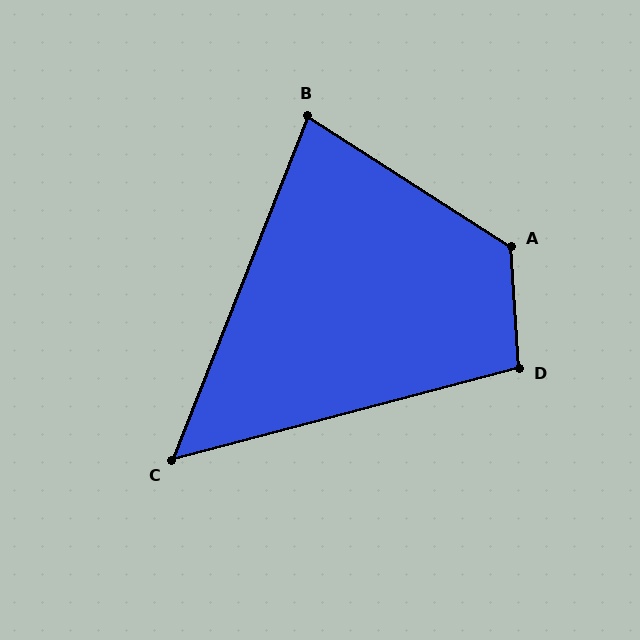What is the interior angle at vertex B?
Approximately 79 degrees (acute).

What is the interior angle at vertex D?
Approximately 101 degrees (obtuse).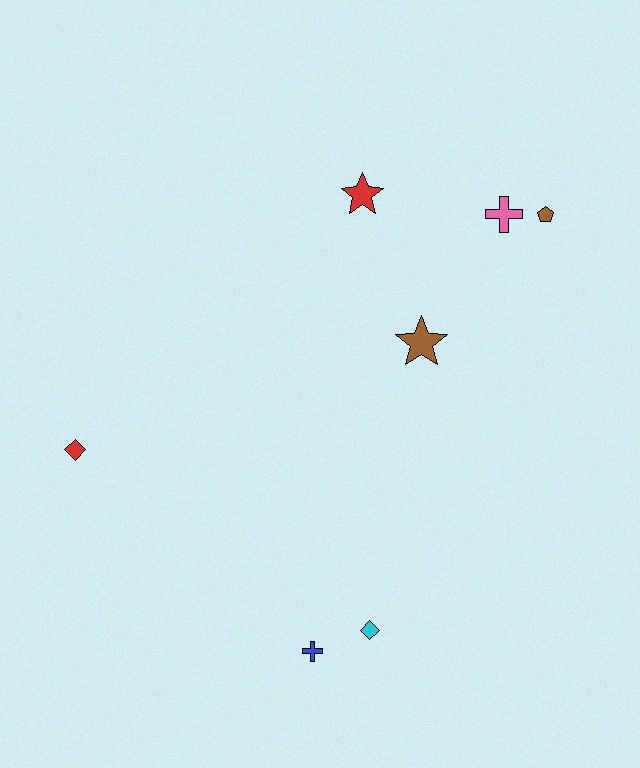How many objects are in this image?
There are 7 objects.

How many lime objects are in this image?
There are no lime objects.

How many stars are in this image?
There are 2 stars.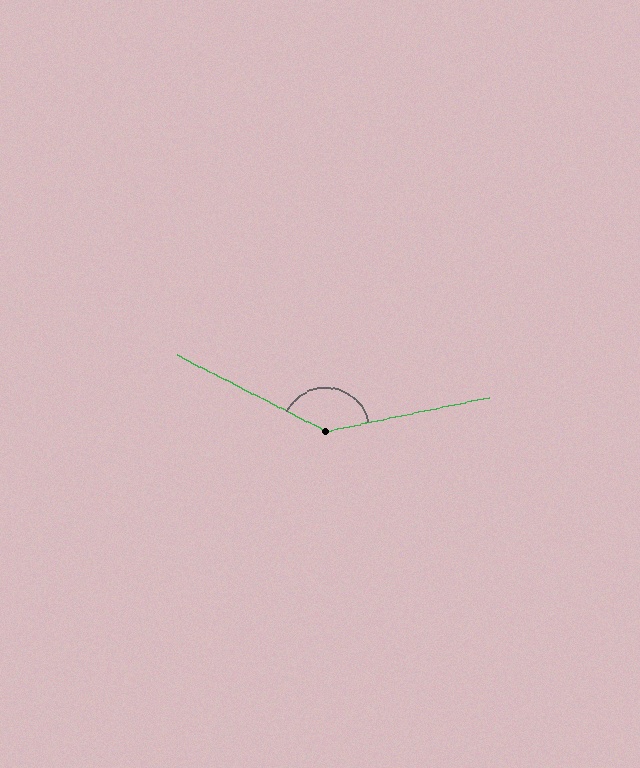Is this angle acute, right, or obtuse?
It is obtuse.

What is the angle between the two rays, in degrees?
Approximately 141 degrees.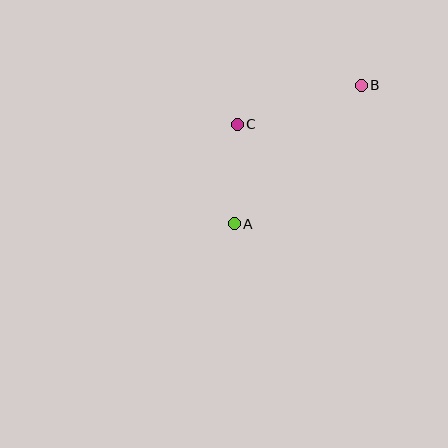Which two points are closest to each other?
Points A and C are closest to each other.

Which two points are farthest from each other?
Points A and B are farthest from each other.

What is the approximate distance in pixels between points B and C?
The distance between B and C is approximately 130 pixels.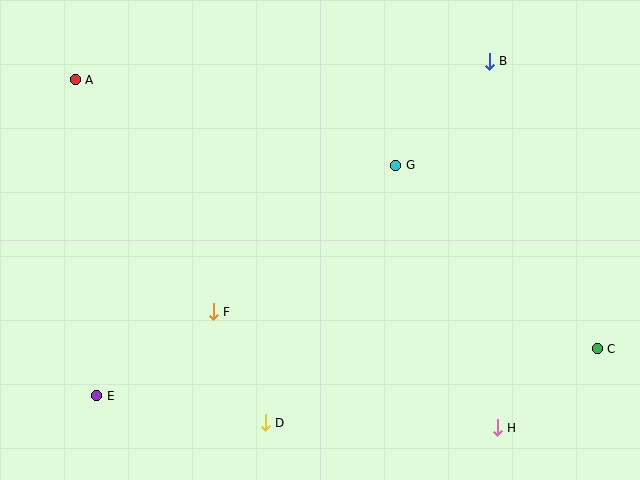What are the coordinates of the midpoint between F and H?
The midpoint between F and H is at (355, 370).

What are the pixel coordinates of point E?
Point E is at (97, 396).